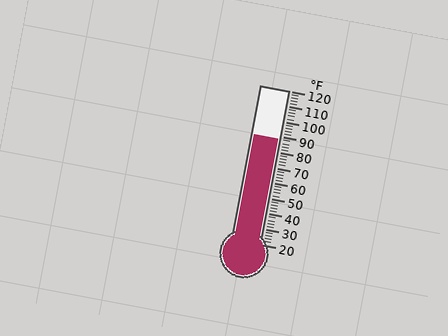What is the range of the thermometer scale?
The thermometer scale ranges from 20°F to 120°F.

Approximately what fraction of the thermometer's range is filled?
The thermometer is filled to approximately 70% of its range.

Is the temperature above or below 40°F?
The temperature is above 40°F.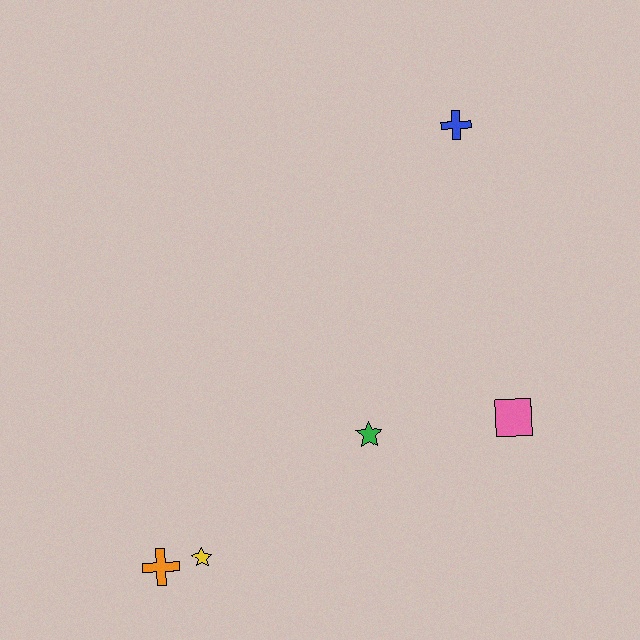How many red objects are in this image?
There are no red objects.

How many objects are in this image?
There are 5 objects.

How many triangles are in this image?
There are no triangles.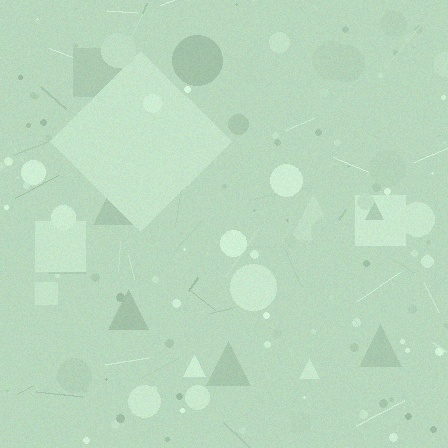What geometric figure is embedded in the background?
A diamond is embedded in the background.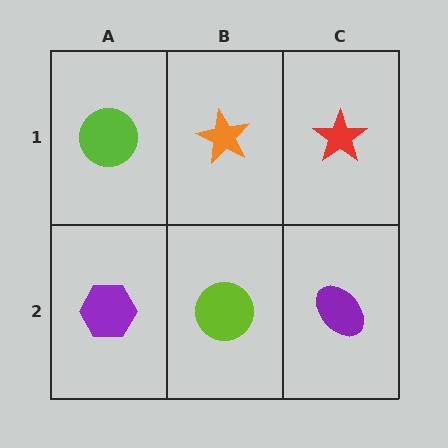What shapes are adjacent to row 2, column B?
An orange star (row 1, column B), a purple hexagon (row 2, column A), a purple ellipse (row 2, column C).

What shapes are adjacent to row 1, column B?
A lime circle (row 2, column B), a lime circle (row 1, column A), a red star (row 1, column C).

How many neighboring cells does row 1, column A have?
2.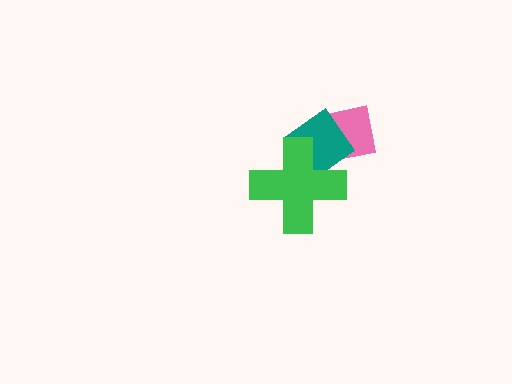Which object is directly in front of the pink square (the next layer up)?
The teal diamond is directly in front of the pink square.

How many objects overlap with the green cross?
2 objects overlap with the green cross.